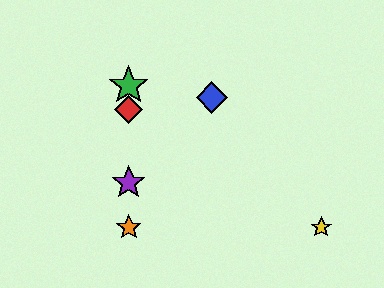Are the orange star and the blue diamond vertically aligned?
No, the orange star is at x≈129 and the blue diamond is at x≈212.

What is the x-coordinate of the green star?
The green star is at x≈129.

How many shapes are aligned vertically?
4 shapes (the red diamond, the green star, the purple star, the orange star) are aligned vertically.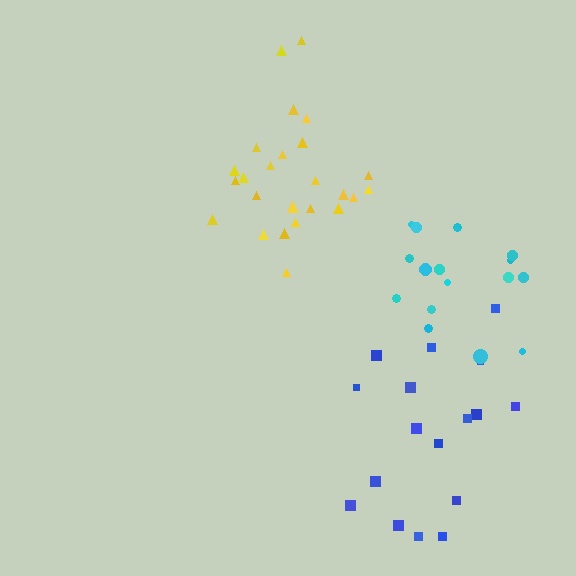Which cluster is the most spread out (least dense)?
Blue.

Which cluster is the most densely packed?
Yellow.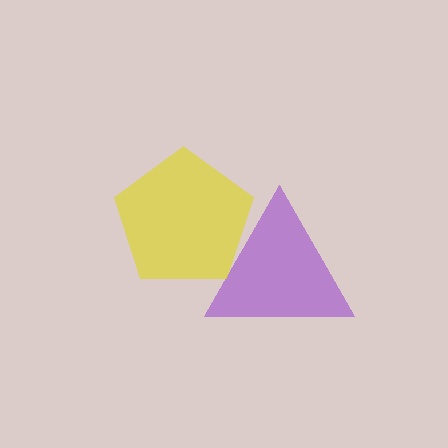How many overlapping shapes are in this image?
There are 2 overlapping shapes in the image.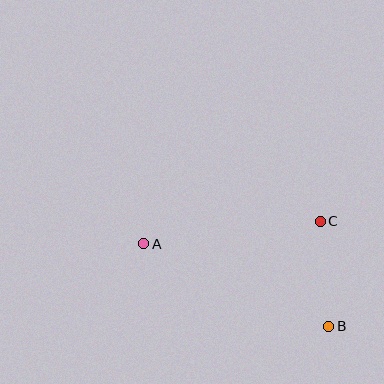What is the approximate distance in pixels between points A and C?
The distance between A and C is approximately 178 pixels.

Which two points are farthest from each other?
Points A and B are farthest from each other.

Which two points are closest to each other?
Points B and C are closest to each other.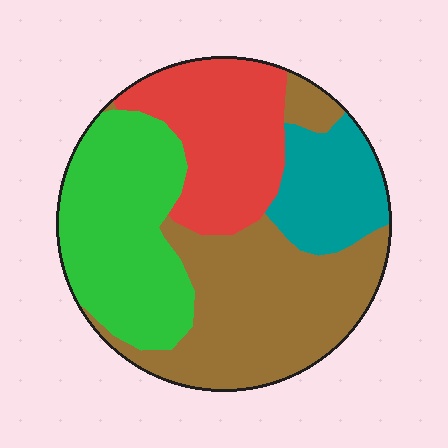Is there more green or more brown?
Brown.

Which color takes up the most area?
Brown, at roughly 35%.